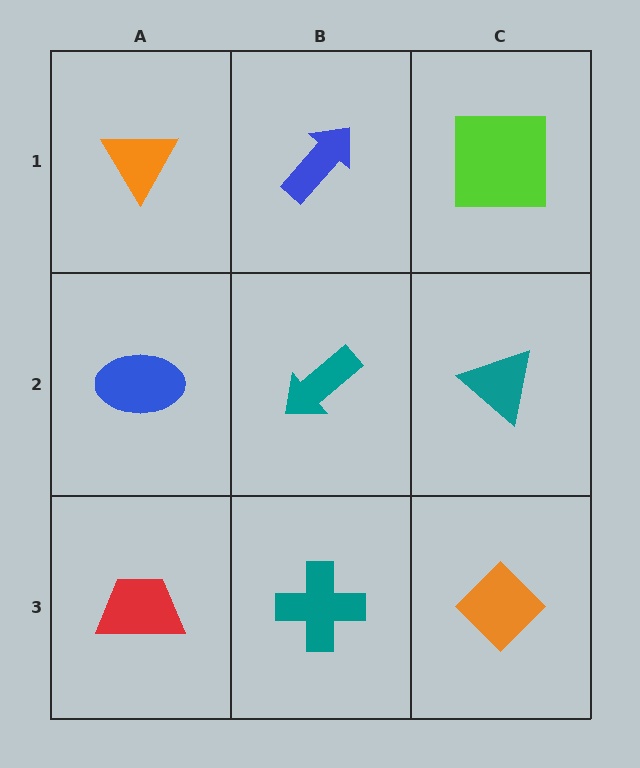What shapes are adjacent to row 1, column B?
A teal arrow (row 2, column B), an orange triangle (row 1, column A), a lime square (row 1, column C).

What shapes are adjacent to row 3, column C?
A teal triangle (row 2, column C), a teal cross (row 3, column B).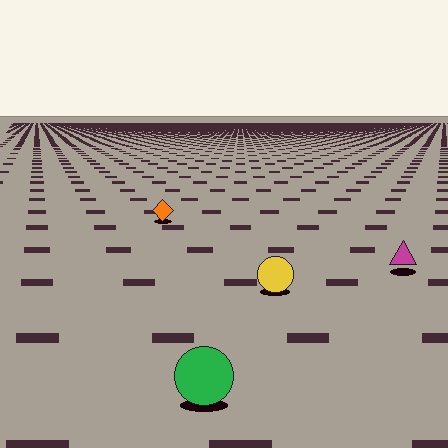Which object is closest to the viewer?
The green circle is closest. The texture marks near it are larger and more spread out.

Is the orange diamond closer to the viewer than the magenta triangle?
No. The magenta triangle is closer — you can tell from the texture gradient: the ground texture is coarser near it.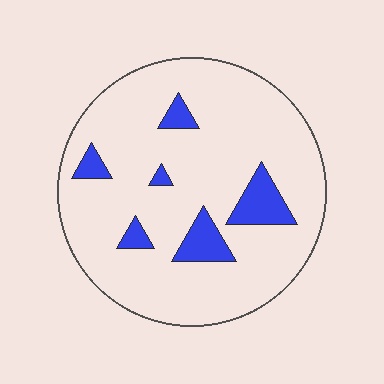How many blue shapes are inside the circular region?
6.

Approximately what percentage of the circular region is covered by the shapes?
Approximately 10%.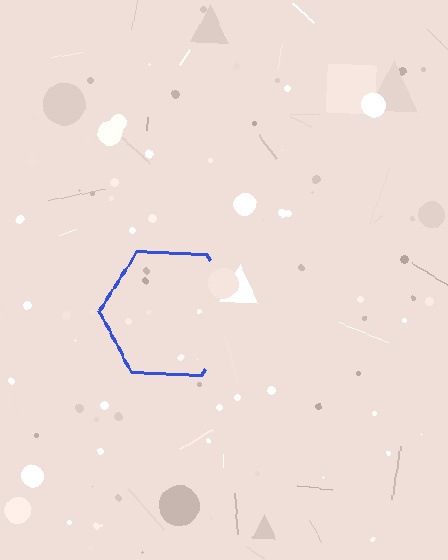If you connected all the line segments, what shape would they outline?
They would outline a hexagon.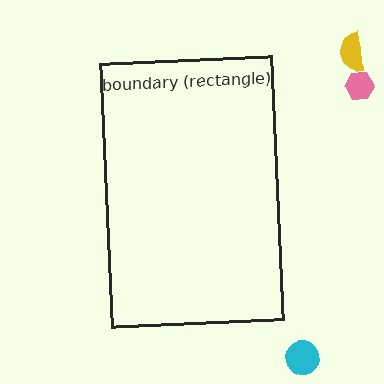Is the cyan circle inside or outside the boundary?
Outside.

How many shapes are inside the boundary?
0 inside, 3 outside.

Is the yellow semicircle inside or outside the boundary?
Outside.